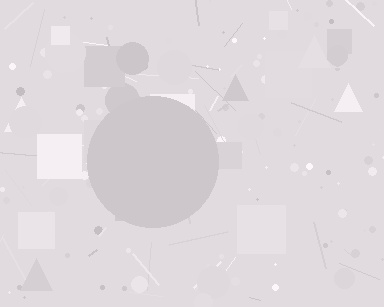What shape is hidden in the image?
A circle is hidden in the image.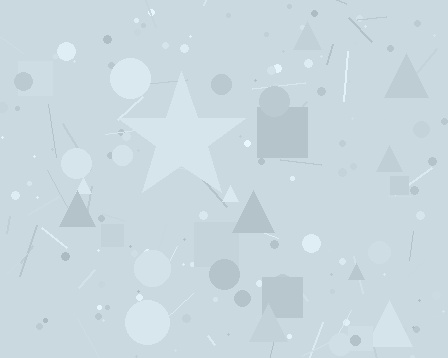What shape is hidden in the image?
A star is hidden in the image.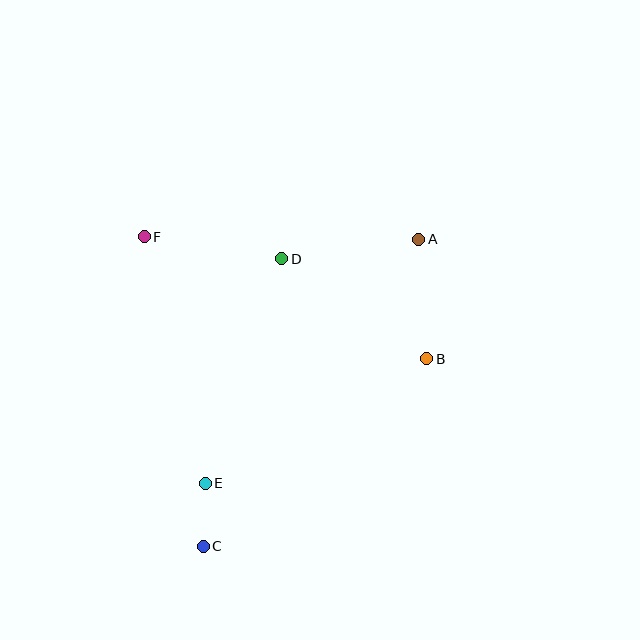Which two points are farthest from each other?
Points A and C are farthest from each other.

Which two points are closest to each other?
Points C and E are closest to each other.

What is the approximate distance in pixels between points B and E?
The distance between B and E is approximately 254 pixels.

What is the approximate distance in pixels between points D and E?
The distance between D and E is approximately 238 pixels.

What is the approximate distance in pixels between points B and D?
The distance between B and D is approximately 176 pixels.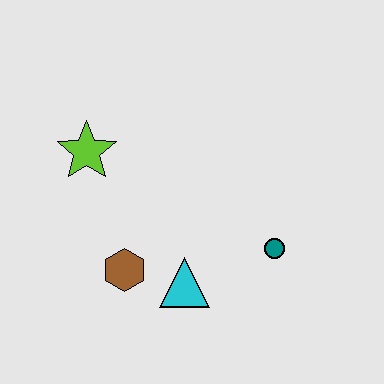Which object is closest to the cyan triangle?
The brown hexagon is closest to the cyan triangle.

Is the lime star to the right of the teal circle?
No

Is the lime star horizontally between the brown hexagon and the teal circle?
No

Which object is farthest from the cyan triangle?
The lime star is farthest from the cyan triangle.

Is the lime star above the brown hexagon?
Yes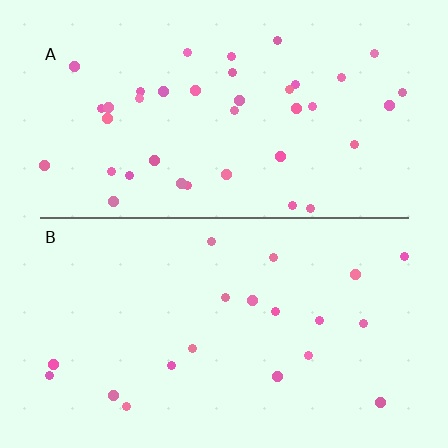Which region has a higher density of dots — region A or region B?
A (the top).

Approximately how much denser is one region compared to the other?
Approximately 2.0× — region A over region B.